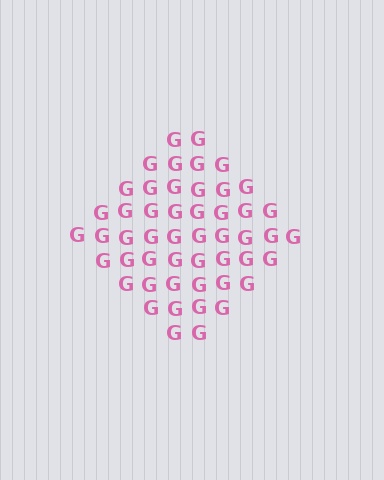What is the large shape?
The large shape is a diamond.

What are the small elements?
The small elements are letter G's.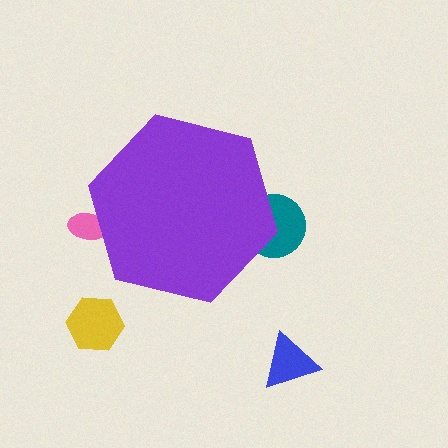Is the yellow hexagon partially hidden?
No, the yellow hexagon is fully visible.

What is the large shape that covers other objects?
A purple hexagon.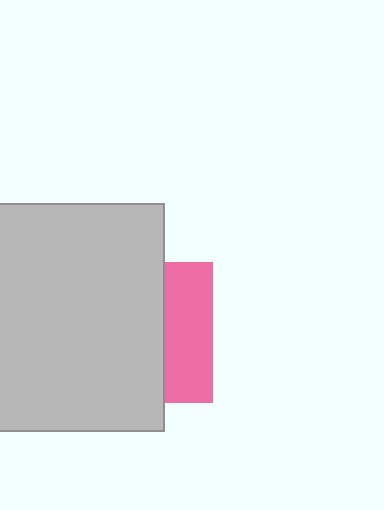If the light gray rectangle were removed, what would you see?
You would see the complete pink square.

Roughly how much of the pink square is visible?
A small part of it is visible (roughly 34%).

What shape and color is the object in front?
The object in front is a light gray rectangle.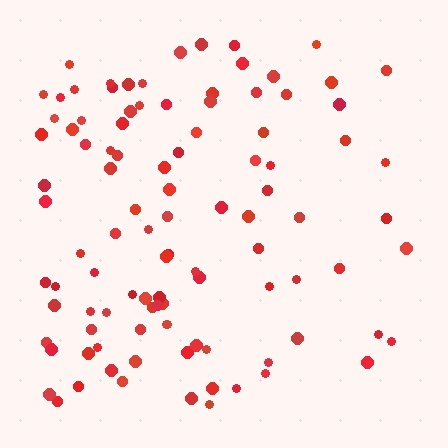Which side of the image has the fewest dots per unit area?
The right.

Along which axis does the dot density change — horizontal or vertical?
Horizontal.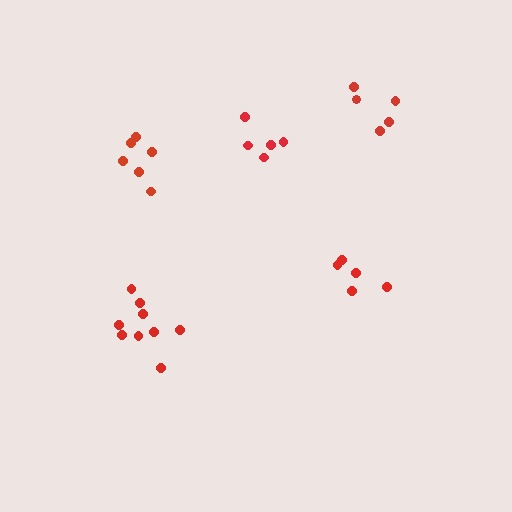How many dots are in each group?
Group 1: 5 dots, Group 2: 6 dots, Group 3: 9 dots, Group 4: 5 dots, Group 5: 5 dots (30 total).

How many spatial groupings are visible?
There are 5 spatial groupings.